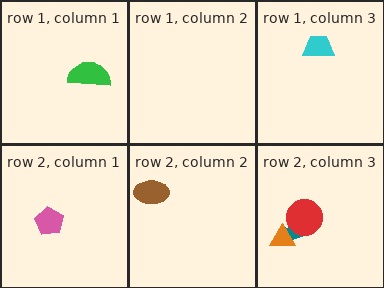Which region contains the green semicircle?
The row 1, column 1 region.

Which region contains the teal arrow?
The row 2, column 3 region.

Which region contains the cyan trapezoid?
The row 1, column 3 region.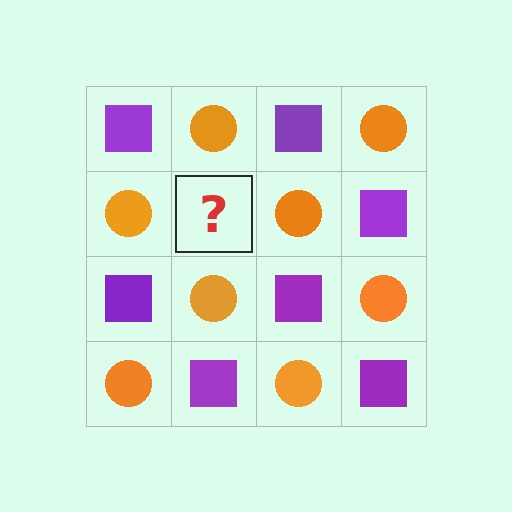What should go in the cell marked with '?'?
The missing cell should contain a purple square.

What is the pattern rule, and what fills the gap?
The rule is that it alternates purple square and orange circle in a checkerboard pattern. The gap should be filled with a purple square.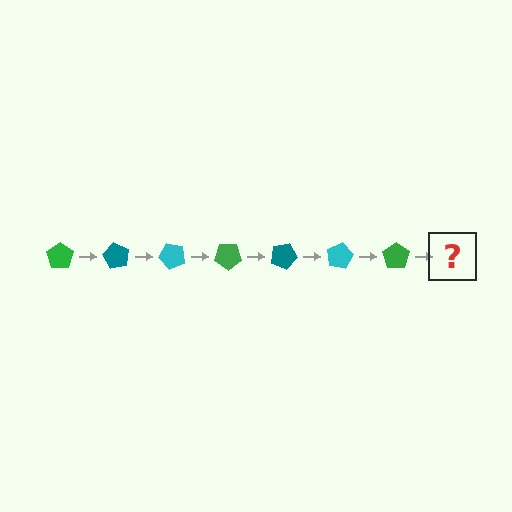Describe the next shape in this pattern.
It should be a teal pentagon, rotated 420 degrees from the start.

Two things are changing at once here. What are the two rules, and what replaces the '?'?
The two rules are that it rotates 60 degrees each step and the color cycles through green, teal, and cyan. The '?' should be a teal pentagon, rotated 420 degrees from the start.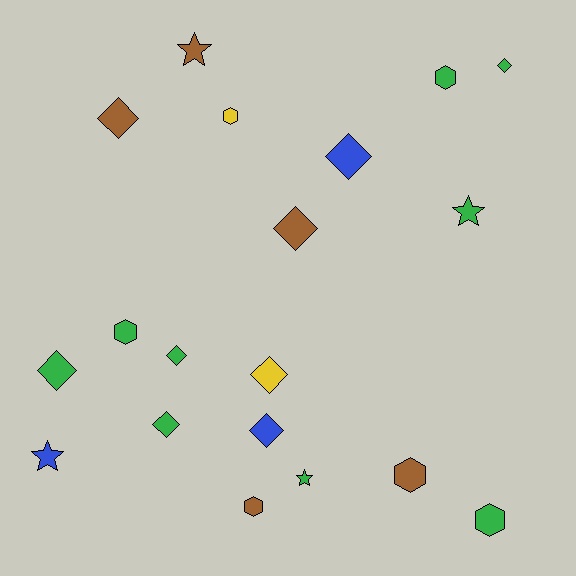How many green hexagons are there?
There are 3 green hexagons.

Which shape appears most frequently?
Diamond, with 9 objects.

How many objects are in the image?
There are 19 objects.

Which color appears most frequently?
Green, with 9 objects.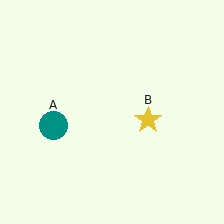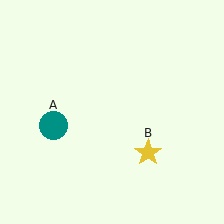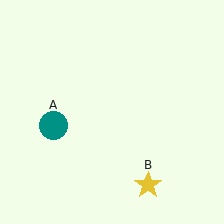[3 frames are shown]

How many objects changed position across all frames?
1 object changed position: yellow star (object B).